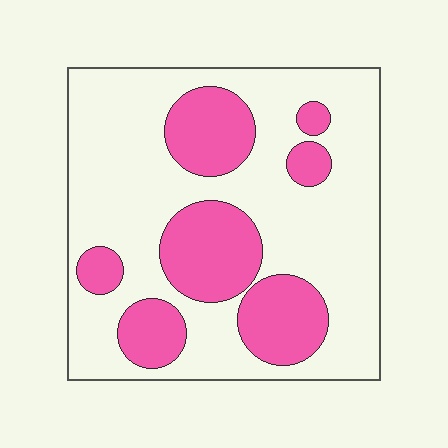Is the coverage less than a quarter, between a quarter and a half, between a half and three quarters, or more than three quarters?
Between a quarter and a half.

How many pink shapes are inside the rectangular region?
7.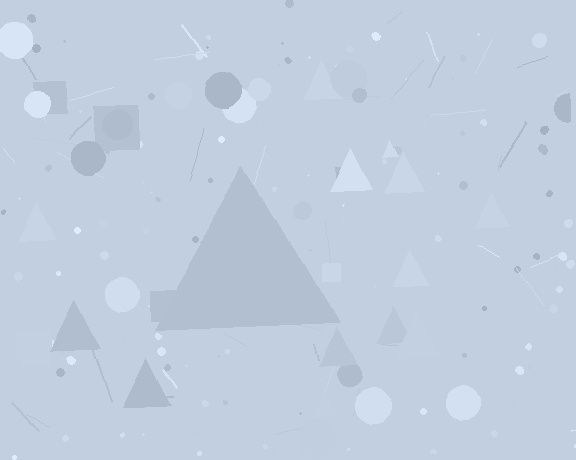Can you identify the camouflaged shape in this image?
The camouflaged shape is a triangle.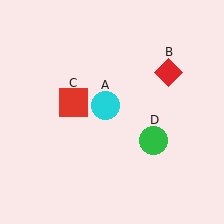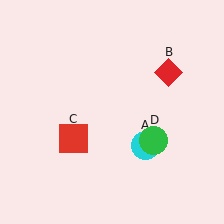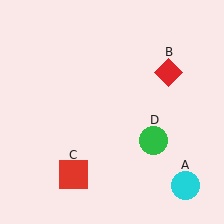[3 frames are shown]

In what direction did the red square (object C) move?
The red square (object C) moved down.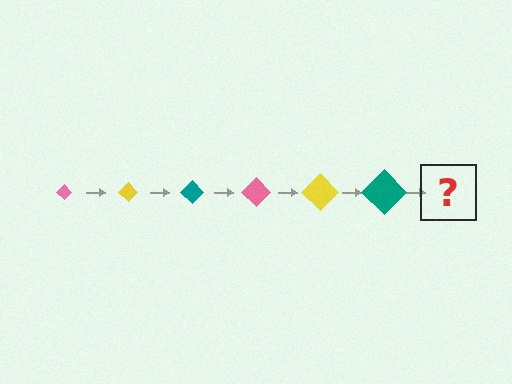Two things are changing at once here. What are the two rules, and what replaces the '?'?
The two rules are that the diamond grows larger each step and the color cycles through pink, yellow, and teal. The '?' should be a pink diamond, larger than the previous one.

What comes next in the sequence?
The next element should be a pink diamond, larger than the previous one.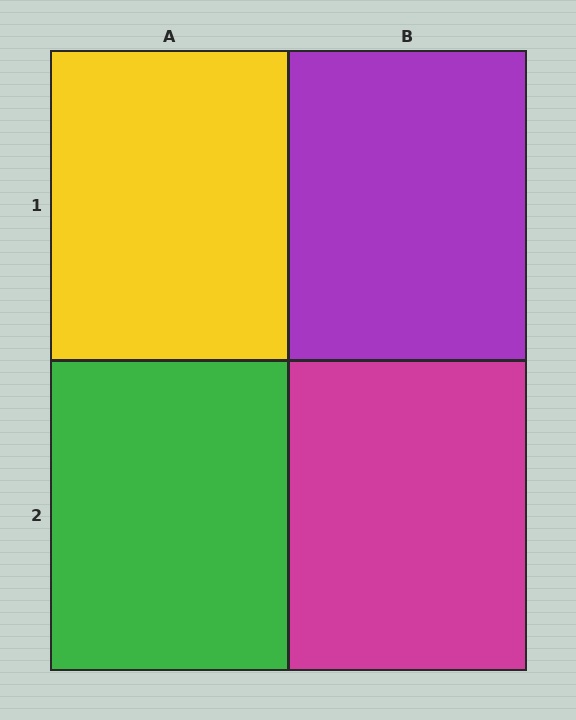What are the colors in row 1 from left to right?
Yellow, purple.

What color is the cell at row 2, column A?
Green.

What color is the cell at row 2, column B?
Magenta.